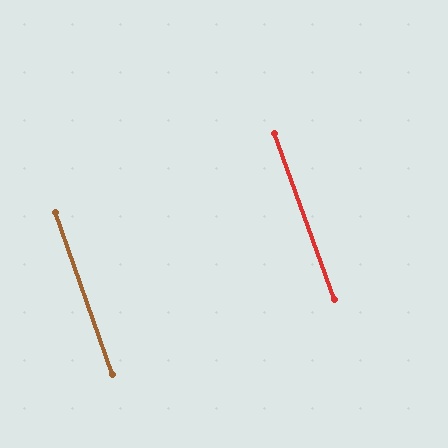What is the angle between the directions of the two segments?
Approximately 0 degrees.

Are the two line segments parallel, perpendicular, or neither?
Parallel — their directions differ by only 0.5°.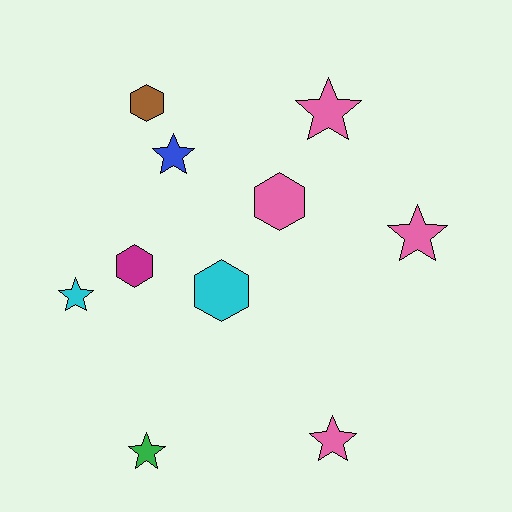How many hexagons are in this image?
There are 4 hexagons.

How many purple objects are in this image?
There are no purple objects.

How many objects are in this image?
There are 10 objects.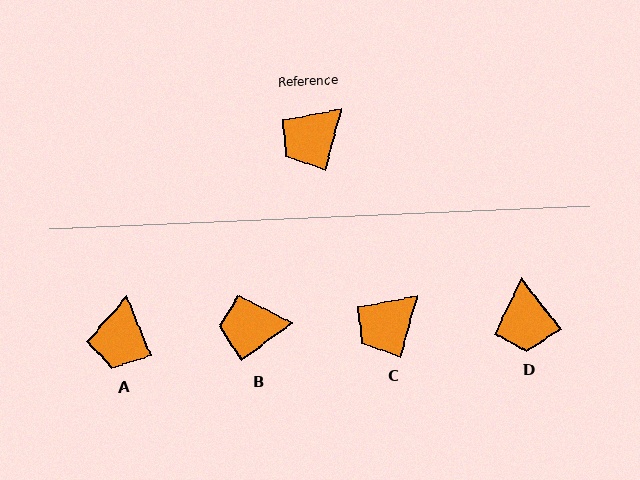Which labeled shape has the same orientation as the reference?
C.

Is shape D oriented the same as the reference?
No, it is off by about 54 degrees.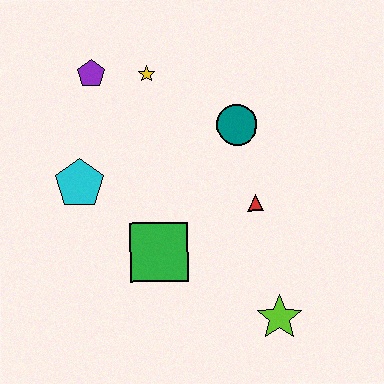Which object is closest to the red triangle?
The teal circle is closest to the red triangle.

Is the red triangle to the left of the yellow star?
No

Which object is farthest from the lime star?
The purple pentagon is farthest from the lime star.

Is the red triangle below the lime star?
No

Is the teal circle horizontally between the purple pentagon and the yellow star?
No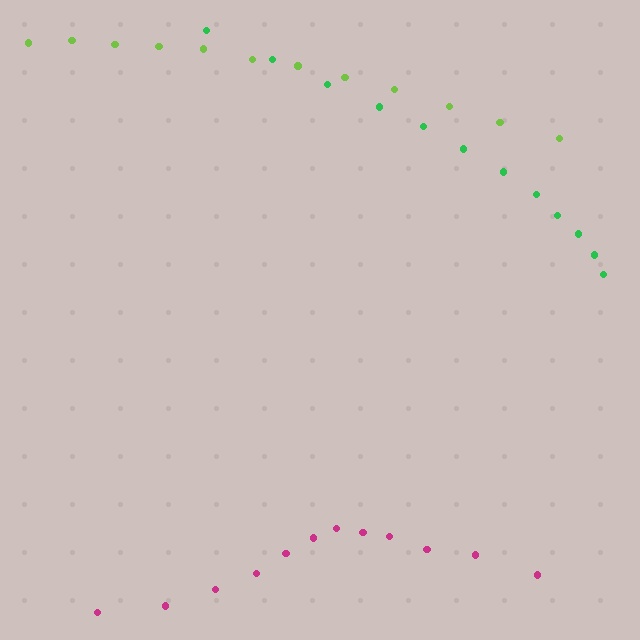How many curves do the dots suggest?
There are 3 distinct paths.